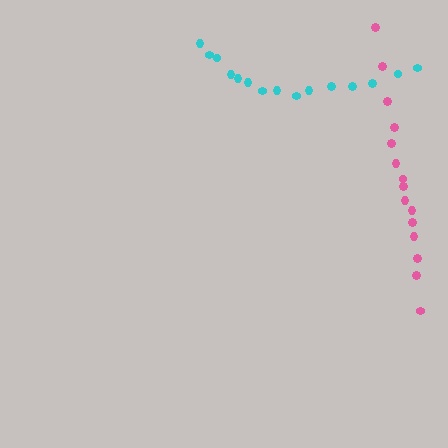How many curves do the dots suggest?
There are 2 distinct paths.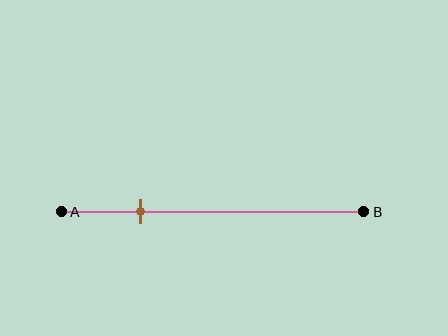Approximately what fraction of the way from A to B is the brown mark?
The brown mark is approximately 25% of the way from A to B.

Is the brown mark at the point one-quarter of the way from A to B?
Yes, the mark is approximately at the one-quarter point.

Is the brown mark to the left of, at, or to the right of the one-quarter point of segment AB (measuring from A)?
The brown mark is approximately at the one-quarter point of segment AB.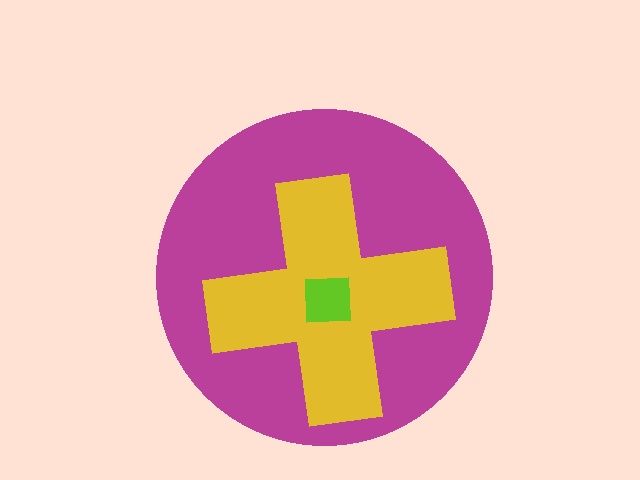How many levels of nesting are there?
3.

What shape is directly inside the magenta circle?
The yellow cross.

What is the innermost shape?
The lime square.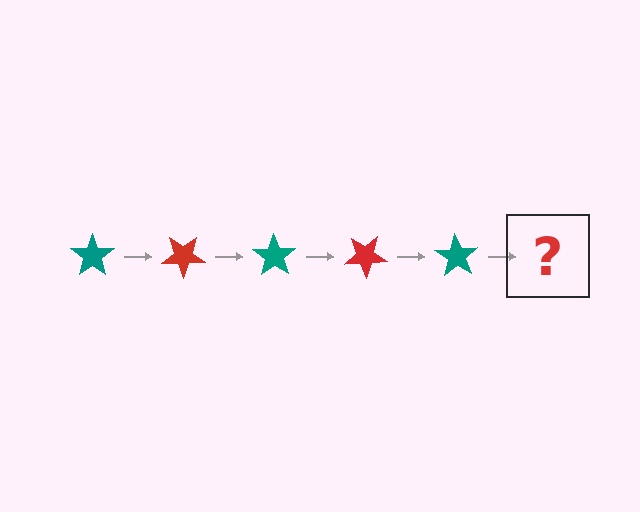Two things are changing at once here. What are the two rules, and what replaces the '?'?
The two rules are that it rotates 35 degrees each step and the color cycles through teal and red. The '?' should be a red star, rotated 175 degrees from the start.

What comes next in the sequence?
The next element should be a red star, rotated 175 degrees from the start.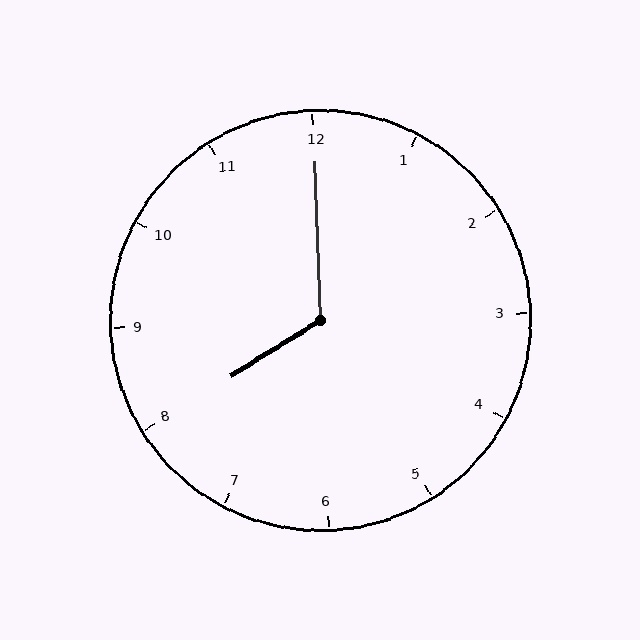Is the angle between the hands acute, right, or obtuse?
It is obtuse.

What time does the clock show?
8:00.